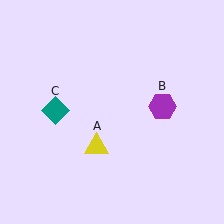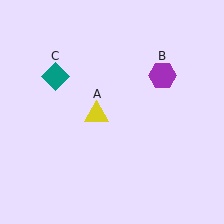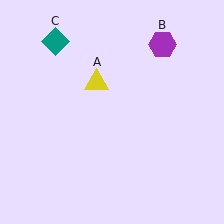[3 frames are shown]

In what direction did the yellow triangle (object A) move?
The yellow triangle (object A) moved up.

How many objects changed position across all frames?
3 objects changed position: yellow triangle (object A), purple hexagon (object B), teal diamond (object C).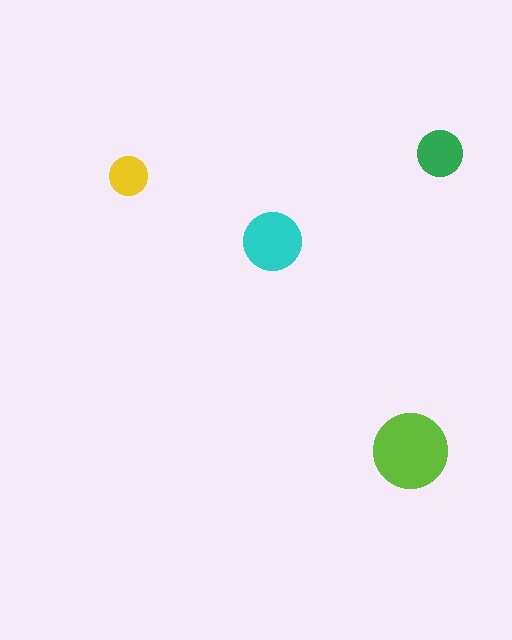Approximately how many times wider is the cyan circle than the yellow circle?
About 1.5 times wider.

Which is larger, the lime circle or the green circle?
The lime one.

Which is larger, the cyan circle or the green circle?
The cyan one.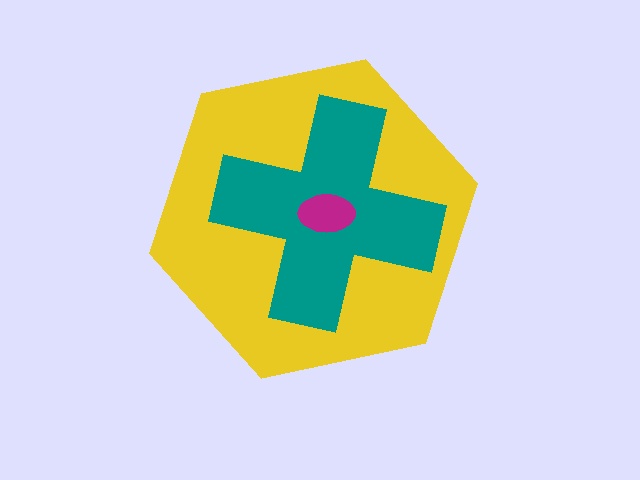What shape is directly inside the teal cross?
The magenta ellipse.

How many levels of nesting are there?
3.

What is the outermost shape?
The yellow hexagon.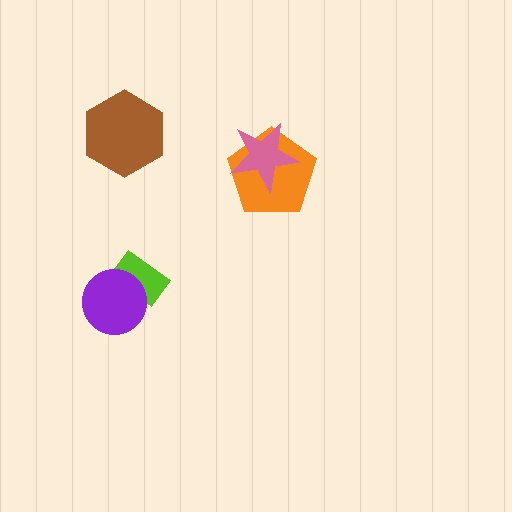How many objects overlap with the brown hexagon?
0 objects overlap with the brown hexagon.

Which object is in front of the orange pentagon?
The pink star is in front of the orange pentagon.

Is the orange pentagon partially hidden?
Yes, it is partially covered by another shape.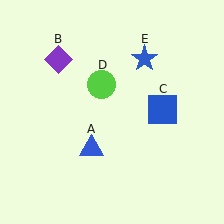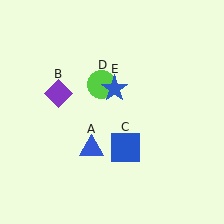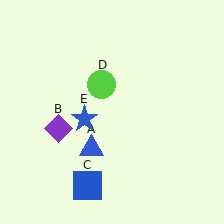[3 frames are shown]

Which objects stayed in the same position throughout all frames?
Blue triangle (object A) and lime circle (object D) remained stationary.